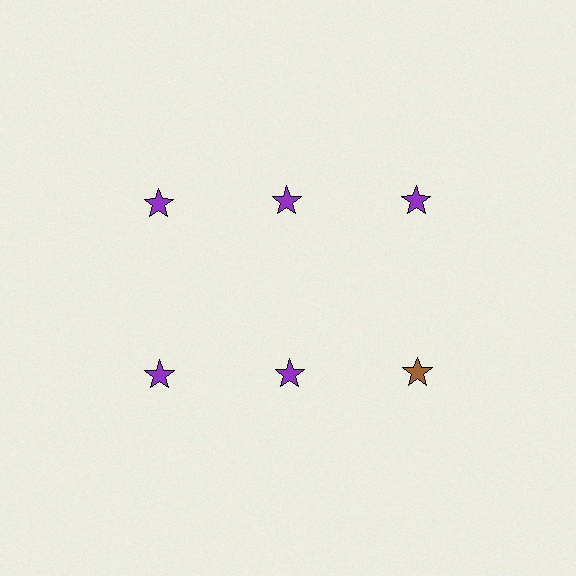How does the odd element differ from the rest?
It has a different color: brown instead of purple.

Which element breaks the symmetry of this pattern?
The brown star in the second row, center column breaks the symmetry. All other shapes are purple stars.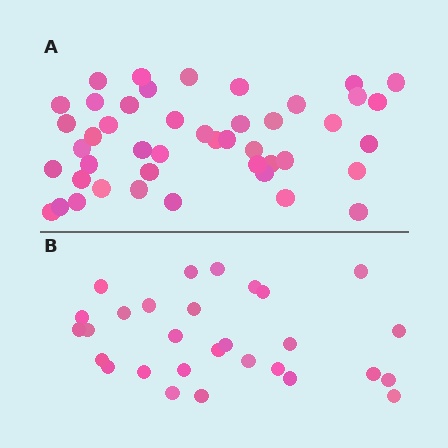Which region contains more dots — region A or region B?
Region A (the top region) has more dots.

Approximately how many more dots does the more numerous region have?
Region A has approximately 15 more dots than region B.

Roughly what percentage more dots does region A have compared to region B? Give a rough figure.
About 55% more.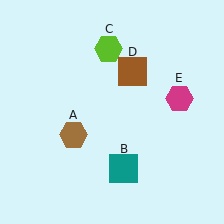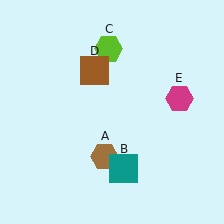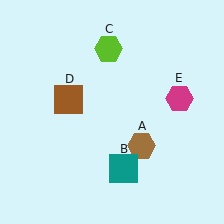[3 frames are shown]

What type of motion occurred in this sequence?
The brown hexagon (object A), brown square (object D) rotated counterclockwise around the center of the scene.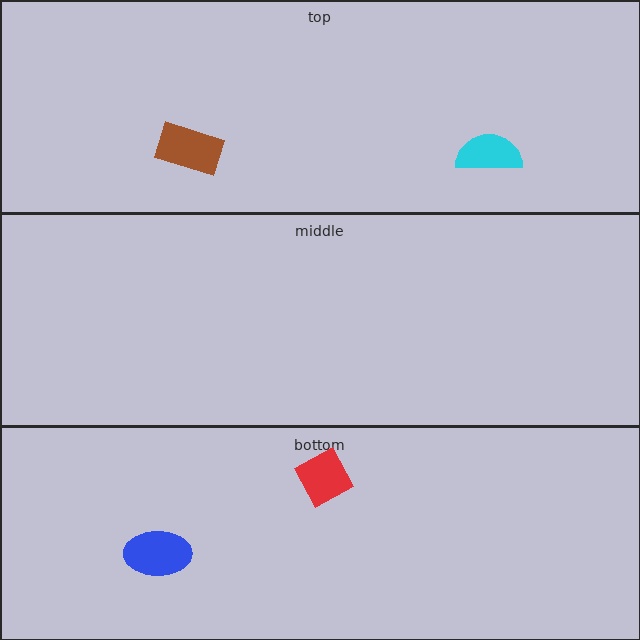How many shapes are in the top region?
2.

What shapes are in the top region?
The brown rectangle, the cyan semicircle.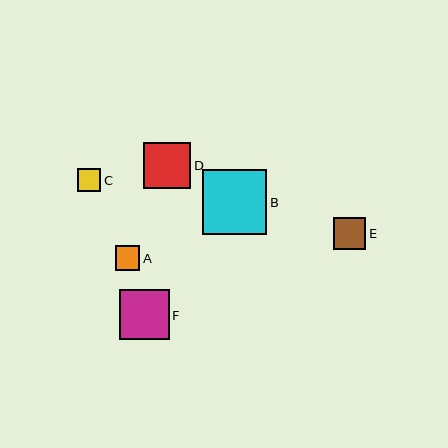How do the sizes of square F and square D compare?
Square F and square D are approximately the same size.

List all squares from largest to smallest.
From largest to smallest: B, F, D, E, A, C.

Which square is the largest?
Square B is the largest with a size of approximately 65 pixels.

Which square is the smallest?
Square C is the smallest with a size of approximately 23 pixels.